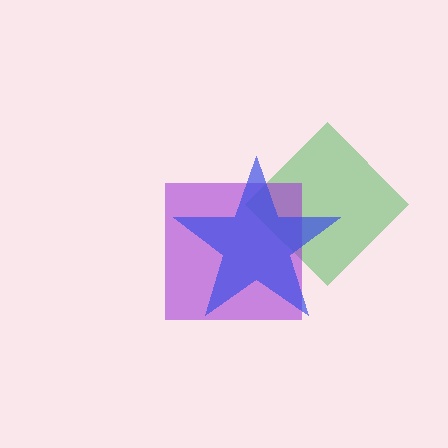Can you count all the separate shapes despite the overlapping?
Yes, there are 3 separate shapes.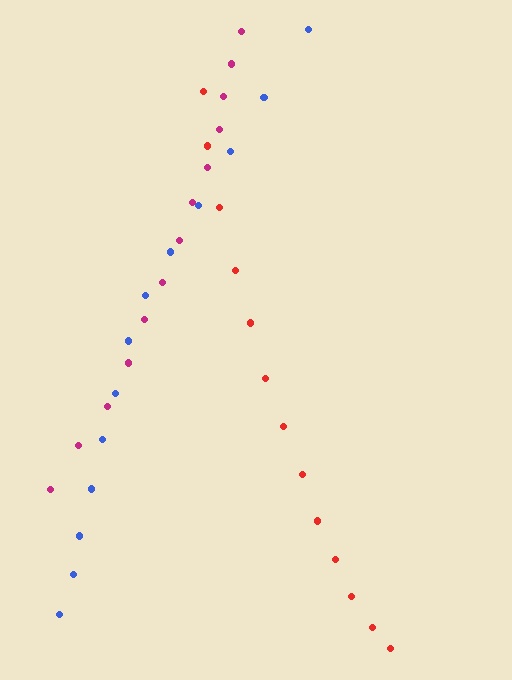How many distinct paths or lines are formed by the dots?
There are 3 distinct paths.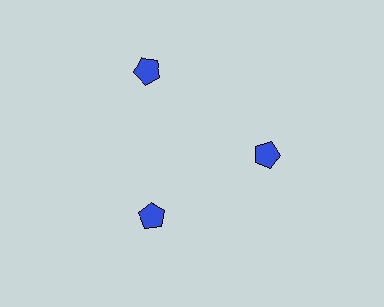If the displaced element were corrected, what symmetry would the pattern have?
It would have 3-fold rotational symmetry — the pattern would map onto itself every 120 degrees.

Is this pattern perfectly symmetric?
No. The 3 blue pentagons are arranged in a ring, but one element near the 11 o'clock position is pushed outward from the center, breaking the 3-fold rotational symmetry.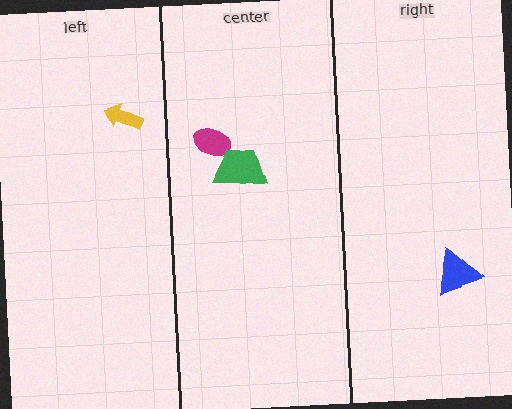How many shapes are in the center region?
2.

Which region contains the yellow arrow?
The left region.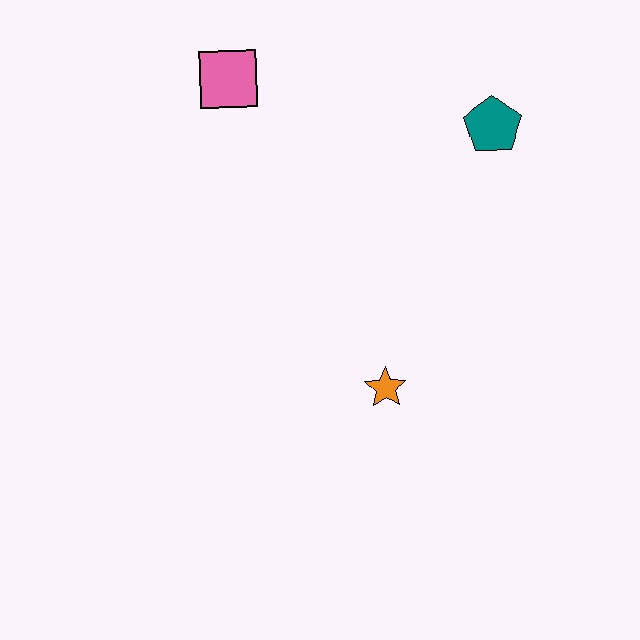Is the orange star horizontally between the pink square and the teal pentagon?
Yes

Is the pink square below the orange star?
No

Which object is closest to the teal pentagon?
The pink square is closest to the teal pentagon.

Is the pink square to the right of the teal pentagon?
No